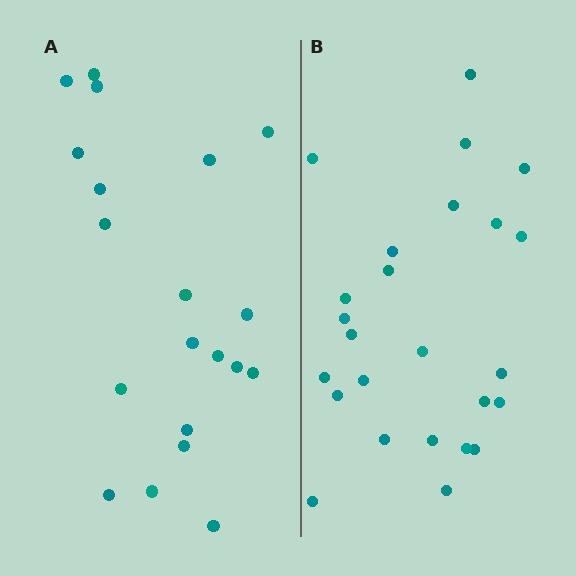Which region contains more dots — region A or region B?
Region B (the right region) has more dots.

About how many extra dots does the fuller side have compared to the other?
Region B has about 5 more dots than region A.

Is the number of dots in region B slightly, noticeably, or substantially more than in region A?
Region B has noticeably more, but not dramatically so. The ratio is roughly 1.2 to 1.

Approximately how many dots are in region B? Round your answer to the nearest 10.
About 20 dots. (The exact count is 25, which rounds to 20.)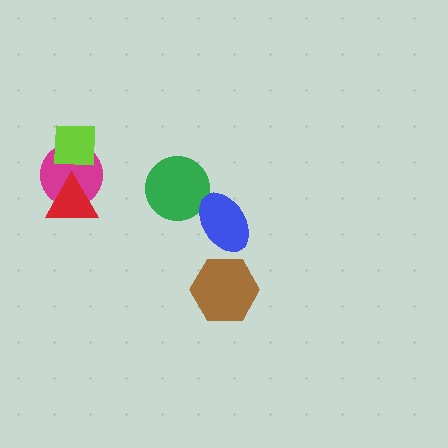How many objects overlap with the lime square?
1 object overlaps with the lime square.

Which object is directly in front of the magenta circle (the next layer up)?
The red triangle is directly in front of the magenta circle.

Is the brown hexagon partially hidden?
No, no other shape covers it.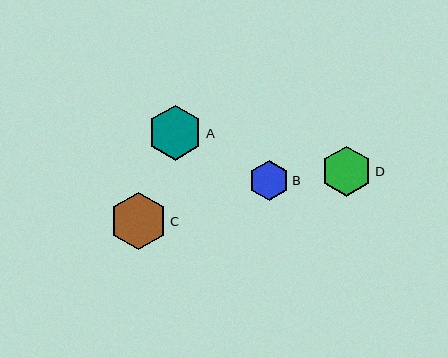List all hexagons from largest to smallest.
From largest to smallest: C, A, D, B.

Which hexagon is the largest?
Hexagon C is the largest with a size of approximately 58 pixels.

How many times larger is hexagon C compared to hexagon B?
Hexagon C is approximately 1.4 times the size of hexagon B.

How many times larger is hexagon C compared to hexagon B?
Hexagon C is approximately 1.4 times the size of hexagon B.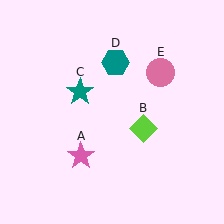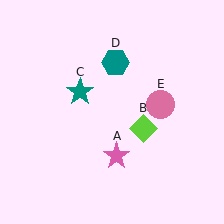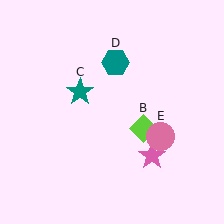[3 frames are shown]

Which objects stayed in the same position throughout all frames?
Lime diamond (object B) and teal star (object C) and teal hexagon (object D) remained stationary.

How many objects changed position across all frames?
2 objects changed position: pink star (object A), pink circle (object E).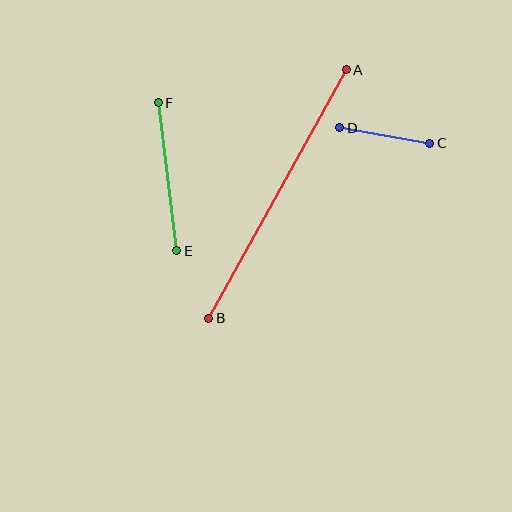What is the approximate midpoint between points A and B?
The midpoint is at approximately (278, 194) pixels.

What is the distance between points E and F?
The distance is approximately 149 pixels.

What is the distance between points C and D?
The distance is approximately 92 pixels.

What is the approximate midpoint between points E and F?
The midpoint is at approximately (168, 177) pixels.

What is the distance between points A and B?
The distance is approximately 284 pixels.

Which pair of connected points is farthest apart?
Points A and B are farthest apart.